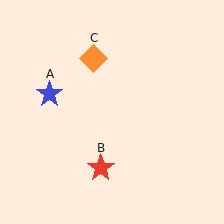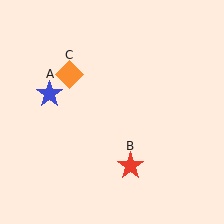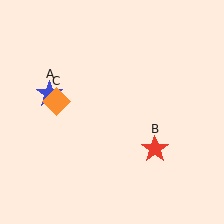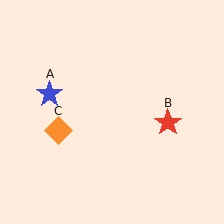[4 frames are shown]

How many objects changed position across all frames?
2 objects changed position: red star (object B), orange diamond (object C).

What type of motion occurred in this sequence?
The red star (object B), orange diamond (object C) rotated counterclockwise around the center of the scene.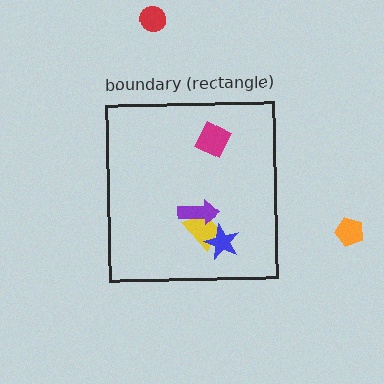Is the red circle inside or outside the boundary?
Outside.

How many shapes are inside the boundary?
4 inside, 2 outside.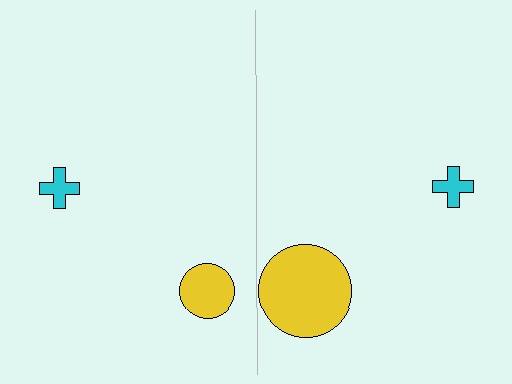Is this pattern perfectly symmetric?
No, the pattern is not perfectly symmetric. The yellow circle on the right side has a different size than its mirror counterpart.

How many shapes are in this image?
There are 4 shapes in this image.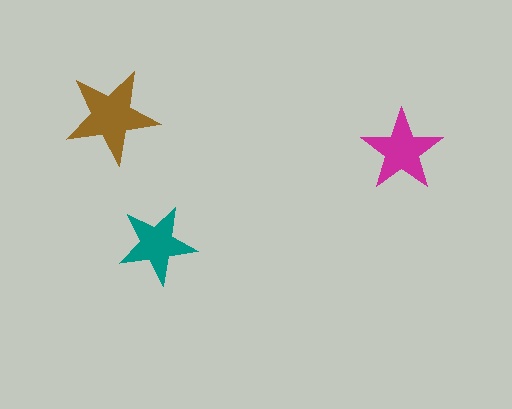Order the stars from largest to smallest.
the brown one, the magenta one, the teal one.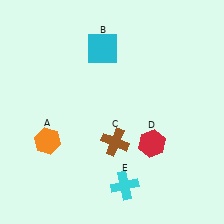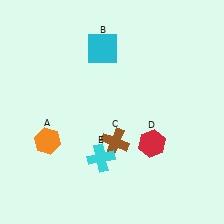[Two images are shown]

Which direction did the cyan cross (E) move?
The cyan cross (E) moved up.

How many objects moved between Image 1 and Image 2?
1 object moved between the two images.